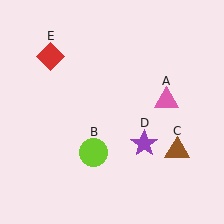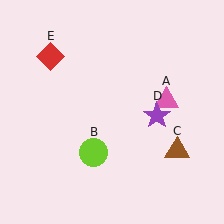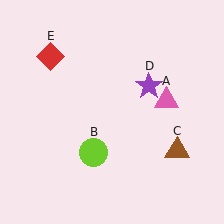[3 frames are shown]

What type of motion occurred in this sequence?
The purple star (object D) rotated counterclockwise around the center of the scene.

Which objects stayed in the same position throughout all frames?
Pink triangle (object A) and lime circle (object B) and brown triangle (object C) and red diamond (object E) remained stationary.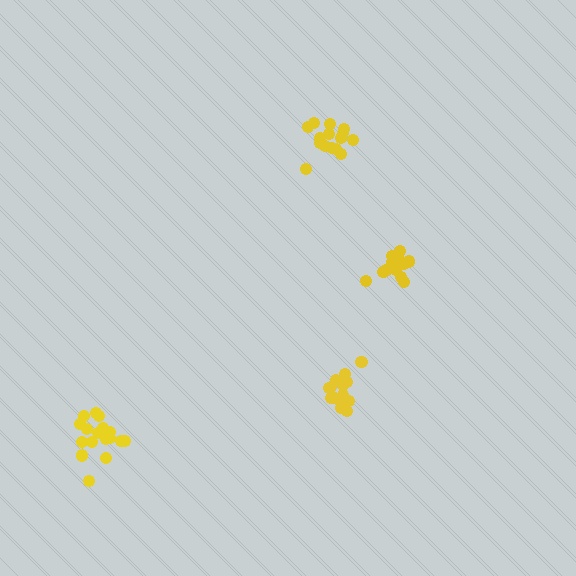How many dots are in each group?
Group 1: 14 dots, Group 2: 17 dots, Group 3: 15 dots, Group 4: 14 dots (60 total).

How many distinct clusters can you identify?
There are 4 distinct clusters.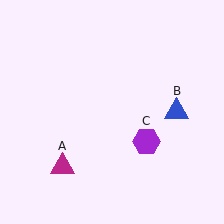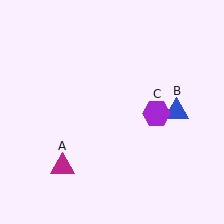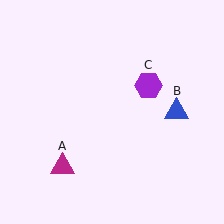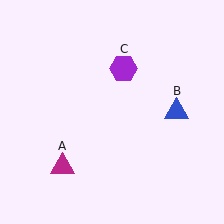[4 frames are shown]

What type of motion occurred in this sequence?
The purple hexagon (object C) rotated counterclockwise around the center of the scene.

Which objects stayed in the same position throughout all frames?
Magenta triangle (object A) and blue triangle (object B) remained stationary.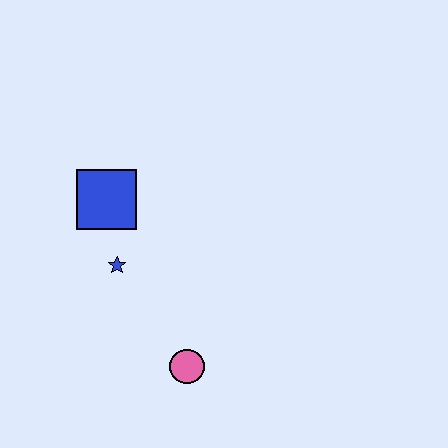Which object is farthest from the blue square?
The pink circle is farthest from the blue square.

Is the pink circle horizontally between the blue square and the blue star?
No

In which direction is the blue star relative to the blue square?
The blue star is below the blue square.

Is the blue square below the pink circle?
No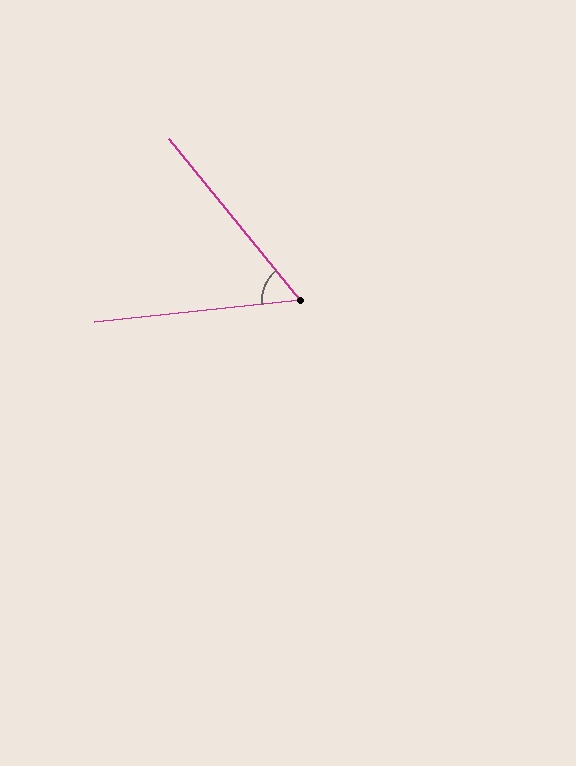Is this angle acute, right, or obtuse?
It is acute.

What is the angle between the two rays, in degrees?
Approximately 57 degrees.